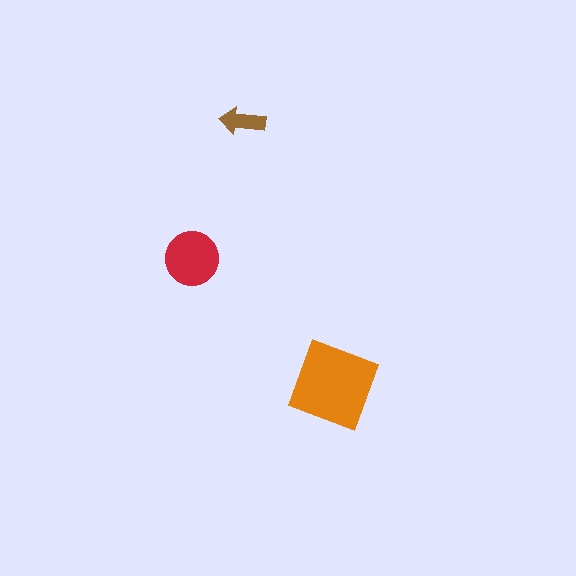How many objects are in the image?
There are 3 objects in the image.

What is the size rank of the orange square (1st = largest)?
1st.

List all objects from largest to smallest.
The orange square, the red circle, the brown arrow.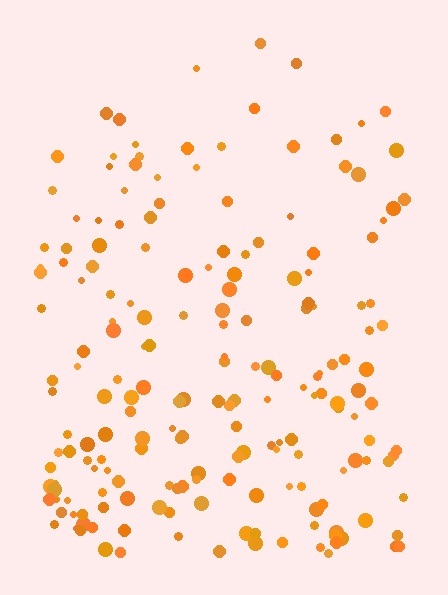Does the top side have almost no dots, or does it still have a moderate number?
Still a moderate number, just noticeably fewer than the bottom.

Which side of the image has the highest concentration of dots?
The bottom.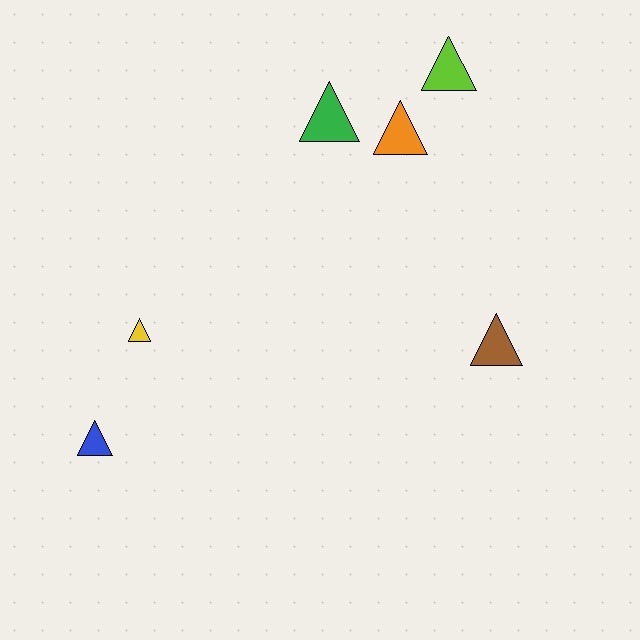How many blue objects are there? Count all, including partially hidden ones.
There is 1 blue object.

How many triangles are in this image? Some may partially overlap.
There are 6 triangles.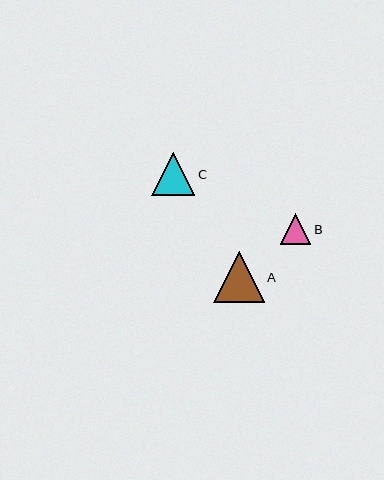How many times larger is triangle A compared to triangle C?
Triangle A is approximately 1.2 times the size of triangle C.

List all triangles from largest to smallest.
From largest to smallest: A, C, B.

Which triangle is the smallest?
Triangle B is the smallest with a size of approximately 31 pixels.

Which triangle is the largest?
Triangle A is the largest with a size of approximately 51 pixels.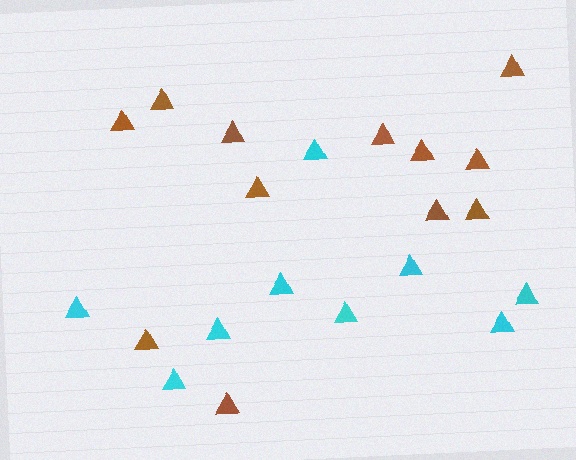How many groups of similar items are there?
There are 2 groups: one group of cyan triangles (9) and one group of brown triangles (12).